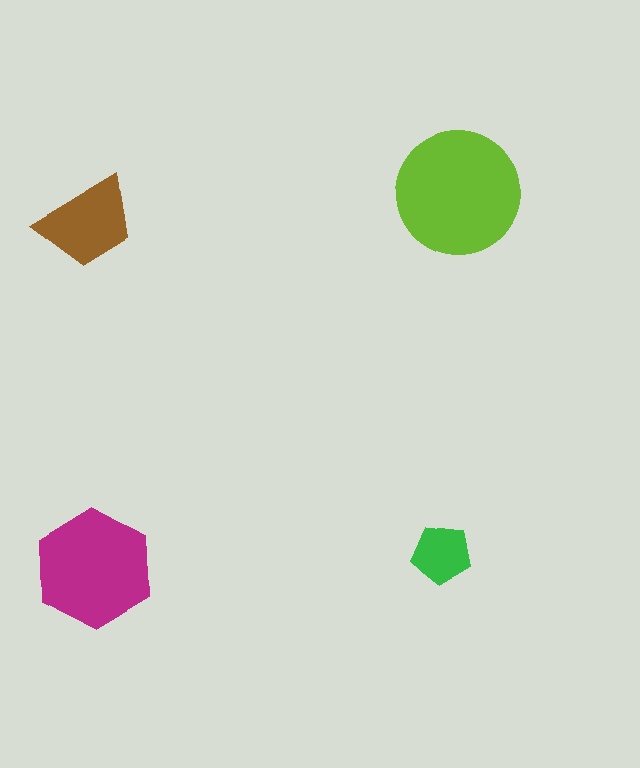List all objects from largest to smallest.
The lime circle, the magenta hexagon, the brown trapezoid, the green pentagon.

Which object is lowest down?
The magenta hexagon is bottommost.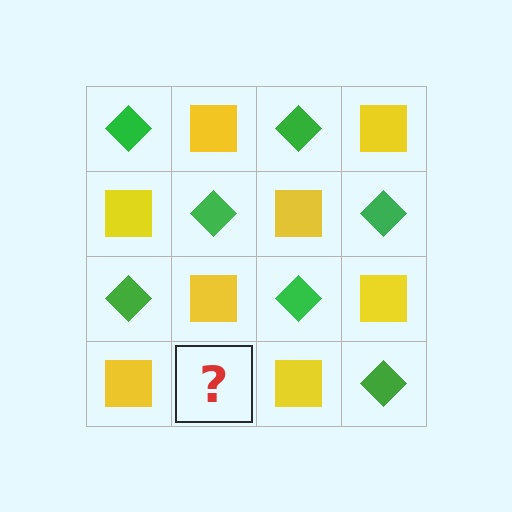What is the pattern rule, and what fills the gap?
The rule is that it alternates green diamond and yellow square in a checkerboard pattern. The gap should be filled with a green diamond.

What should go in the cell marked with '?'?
The missing cell should contain a green diamond.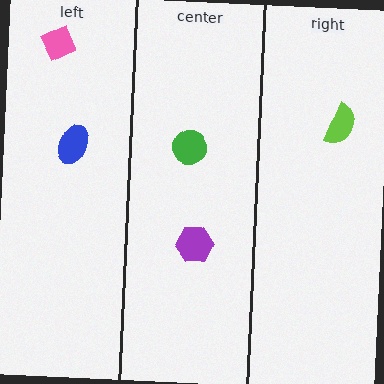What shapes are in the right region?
The lime semicircle.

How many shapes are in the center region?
2.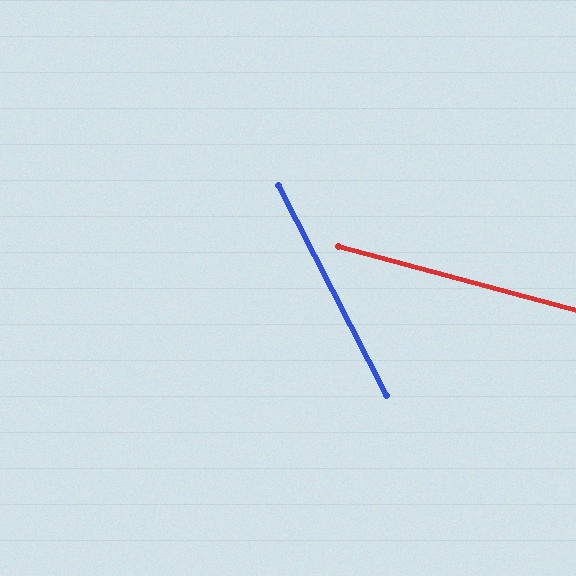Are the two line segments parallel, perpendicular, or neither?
Neither parallel nor perpendicular — they differ by about 48°.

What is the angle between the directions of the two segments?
Approximately 48 degrees.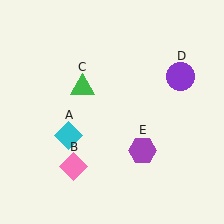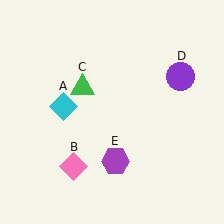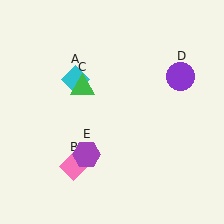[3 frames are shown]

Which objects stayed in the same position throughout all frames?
Pink diamond (object B) and green triangle (object C) and purple circle (object D) remained stationary.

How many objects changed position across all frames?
2 objects changed position: cyan diamond (object A), purple hexagon (object E).